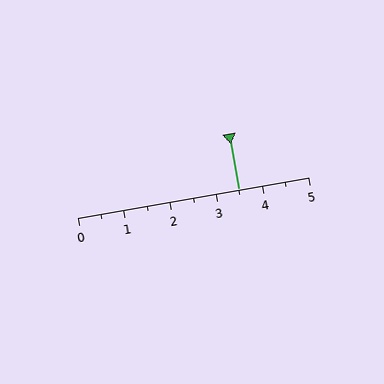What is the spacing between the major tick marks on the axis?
The major ticks are spaced 1 apart.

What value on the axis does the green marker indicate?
The marker indicates approximately 3.5.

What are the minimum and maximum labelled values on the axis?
The axis runs from 0 to 5.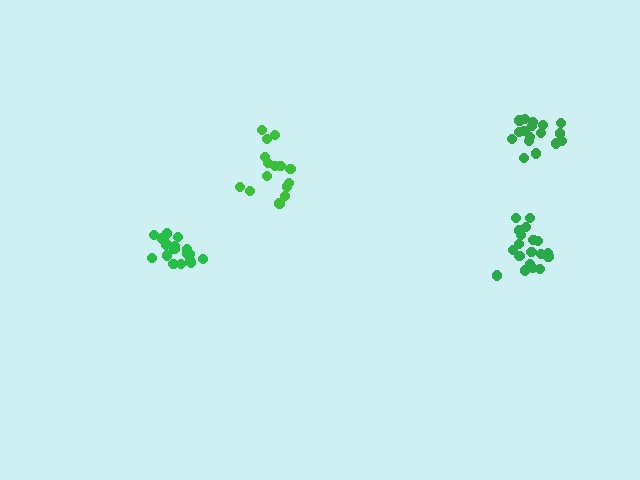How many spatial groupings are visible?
There are 4 spatial groupings.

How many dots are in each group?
Group 1: 15 dots, Group 2: 19 dots, Group 3: 17 dots, Group 4: 18 dots (69 total).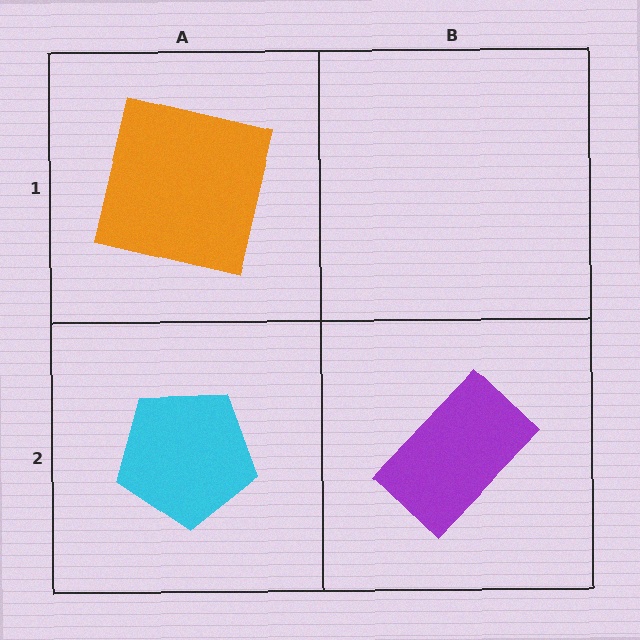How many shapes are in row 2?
2 shapes.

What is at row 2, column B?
A purple rectangle.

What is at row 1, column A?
An orange square.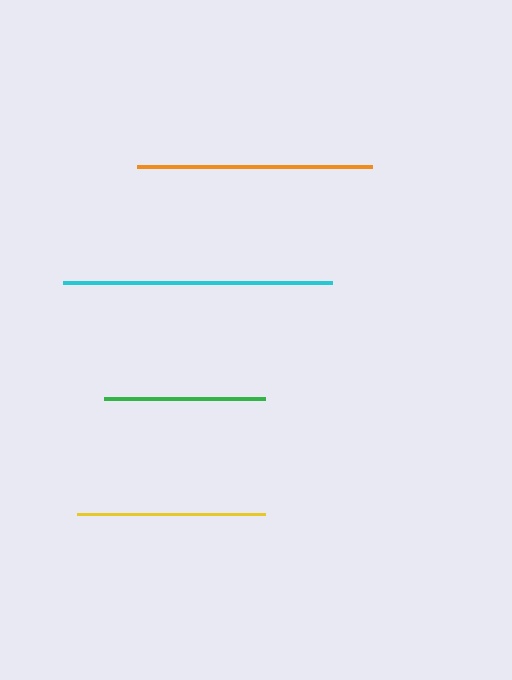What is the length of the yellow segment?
The yellow segment is approximately 189 pixels long.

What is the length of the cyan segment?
The cyan segment is approximately 269 pixels long.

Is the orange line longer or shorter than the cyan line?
The cyan line is longer than the orange line.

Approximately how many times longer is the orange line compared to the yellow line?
The orange line is approximately 1.2 times the length of the yellow line.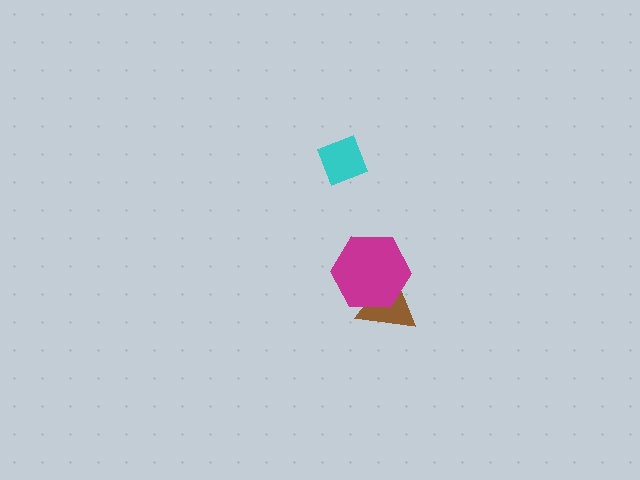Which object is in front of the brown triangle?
The magenta hexagon is in front of the brown triangle.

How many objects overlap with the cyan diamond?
0 objects overlap with the cyan diamond.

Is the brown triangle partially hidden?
Yes, it is partially covered by another shape.